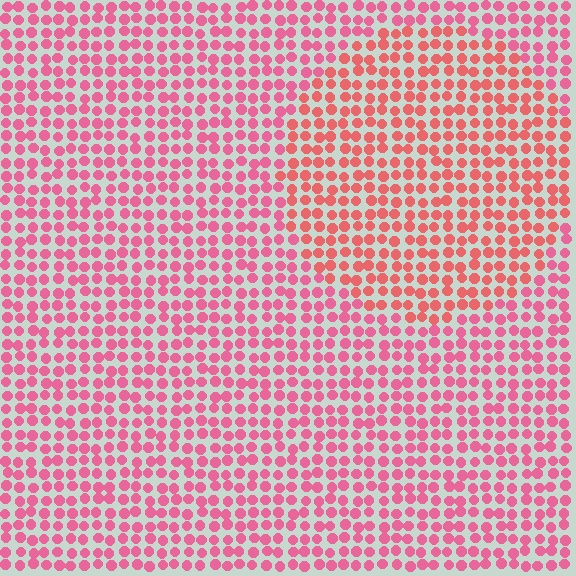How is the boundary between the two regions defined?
The boundary is defined purely by a slight shift in hue (about 22 degrees). Spacing, size, and orientation are identical on both sides.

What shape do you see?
I see a circle.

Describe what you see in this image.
The image is filled with small pink elements in a uniform arrangement. A circle-shaped region is visible where the elements are tinted to a slightly different hue, forming a subtle color boundary.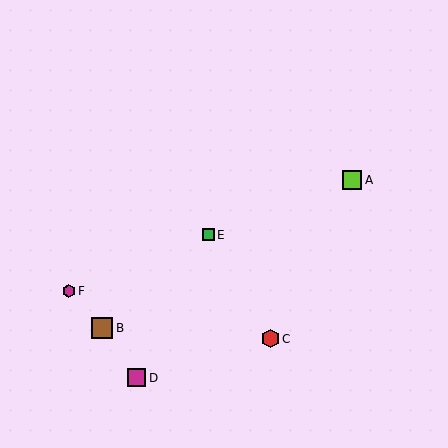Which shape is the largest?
The brown square (labeled B) is the largest.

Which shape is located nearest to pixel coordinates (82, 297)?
The magenta hexagon (labeled F) at (69, 291) is nearest to that location.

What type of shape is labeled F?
Shape F is a magenta hexagon.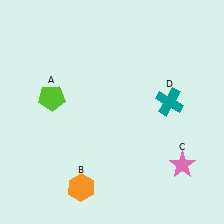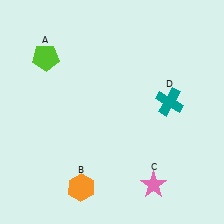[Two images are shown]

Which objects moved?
The objects that moved are: the lime pentagon (A), the pink star (C).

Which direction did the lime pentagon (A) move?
The lime pentagon (A) moved up.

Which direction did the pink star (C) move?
The pink star (C) moved left.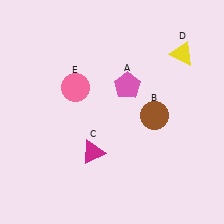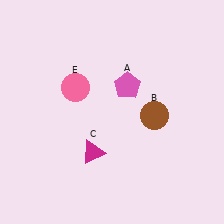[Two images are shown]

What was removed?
The yellow triangle (D) was removed in Image 2.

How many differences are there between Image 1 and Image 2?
There is 1 difference between the two images.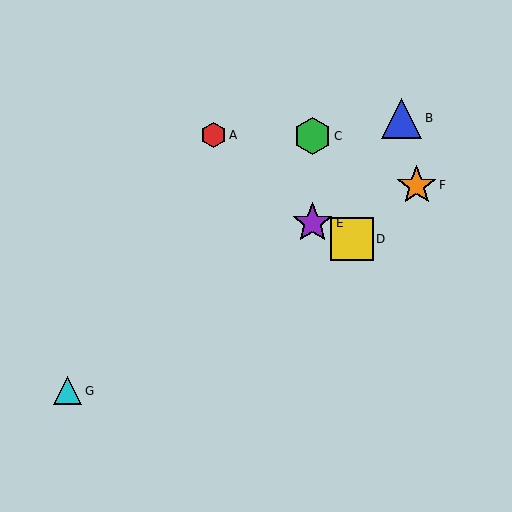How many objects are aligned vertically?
2 objects (C, E) are aligned vertically.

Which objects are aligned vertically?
Objects C, E are aligned vertically.